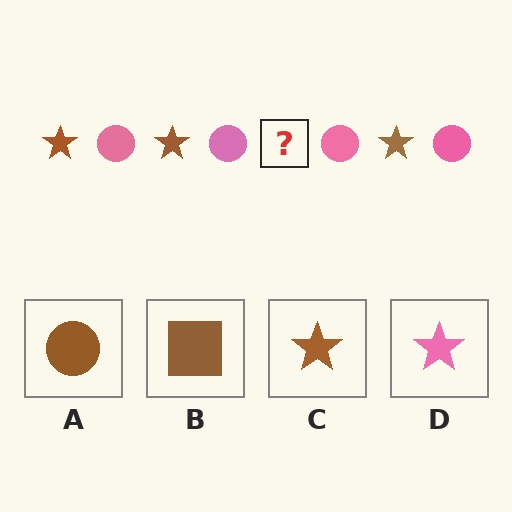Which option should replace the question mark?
Option C.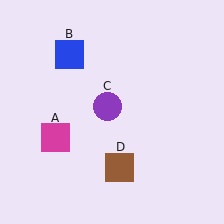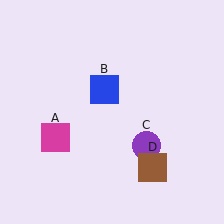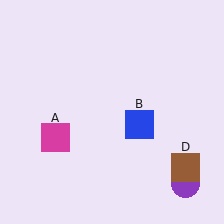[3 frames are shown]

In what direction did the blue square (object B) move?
The blue square (object B) moved down and to the right.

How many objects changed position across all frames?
3 objects changed position: blue square (object B), purple circle (object C), brown square (object D).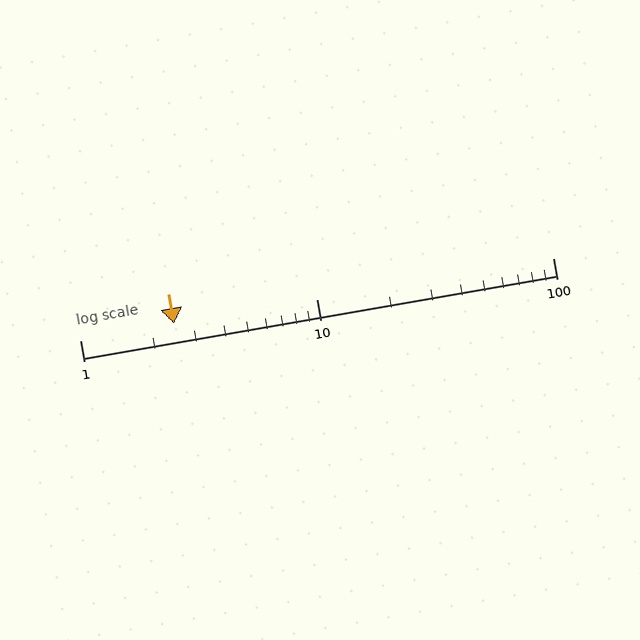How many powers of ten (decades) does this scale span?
The scale spans 2 decades, from 1 to 100.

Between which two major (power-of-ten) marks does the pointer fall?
The pointer is between 1 and 10.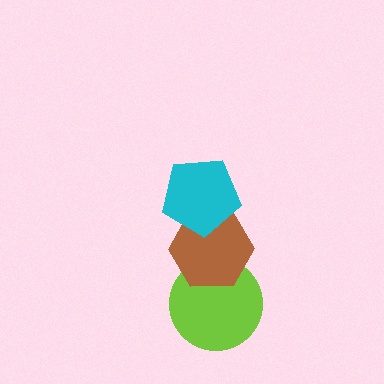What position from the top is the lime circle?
The lime circle is 3rd from the top.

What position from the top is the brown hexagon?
The brown hexagon is 2nd from the top.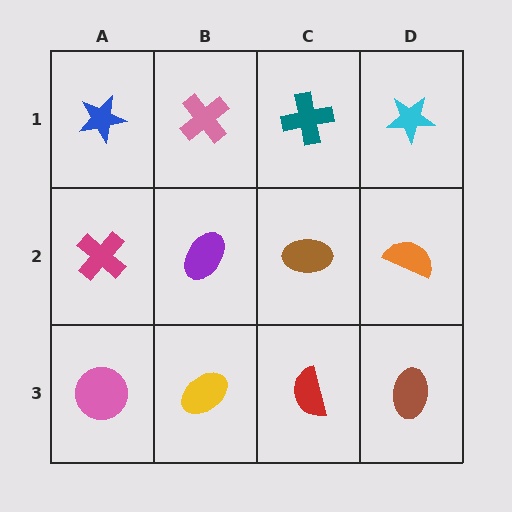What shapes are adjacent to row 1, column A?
A magenta cross (row 2, column A), a pink cross (row 1, column B).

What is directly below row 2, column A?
A pink circle.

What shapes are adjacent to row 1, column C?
A brown ellipse (row 2, column C), a pink cross (row 1, column B), a cyan star (row 1, column D).